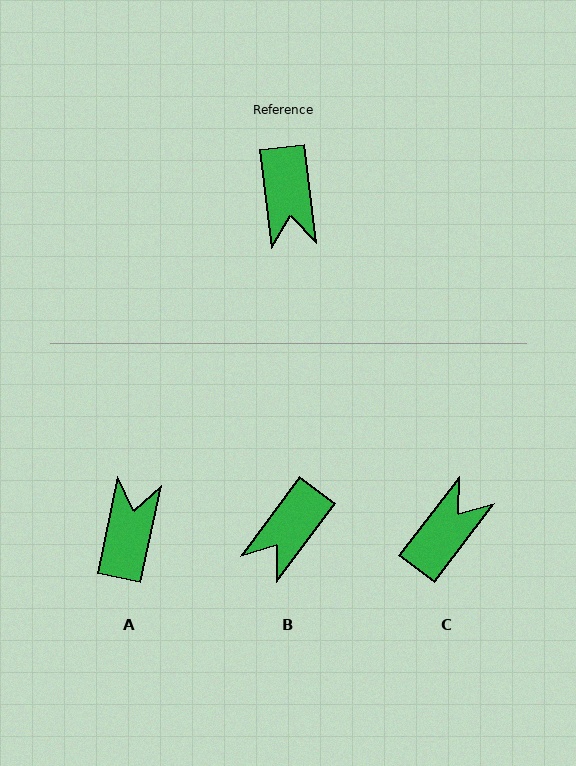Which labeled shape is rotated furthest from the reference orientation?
A, about 161 degrees away.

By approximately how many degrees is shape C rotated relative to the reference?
Approximately 135 degrees counter-clockwise.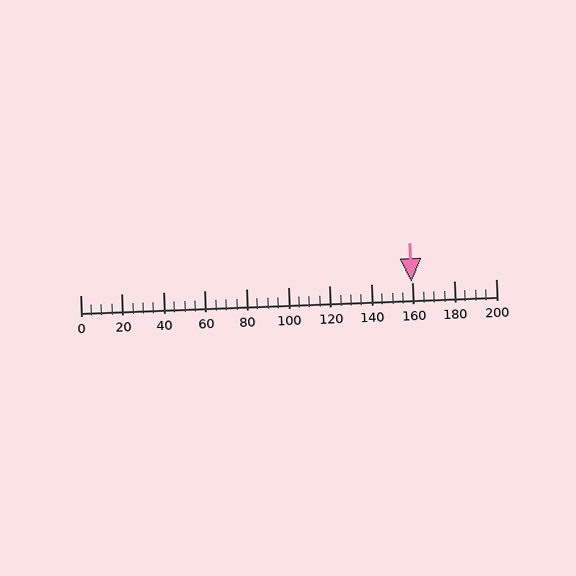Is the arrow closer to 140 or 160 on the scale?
The arrow is closer to 160.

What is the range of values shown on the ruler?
The ruler shows values from 0 to 200.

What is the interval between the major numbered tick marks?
The major tick marks are spaced 20 units apart.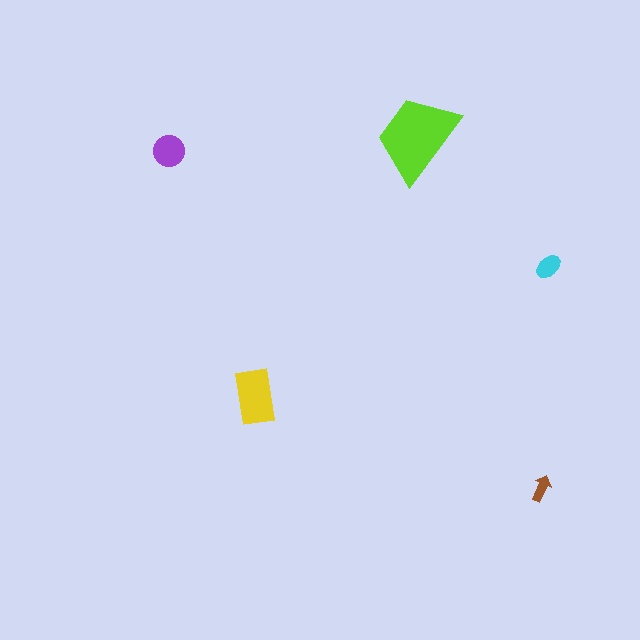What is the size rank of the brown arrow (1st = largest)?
5th.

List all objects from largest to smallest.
The lime trapezoid, the yellow rectangle, the purple circle, the cyan ellipse, the brown arrow.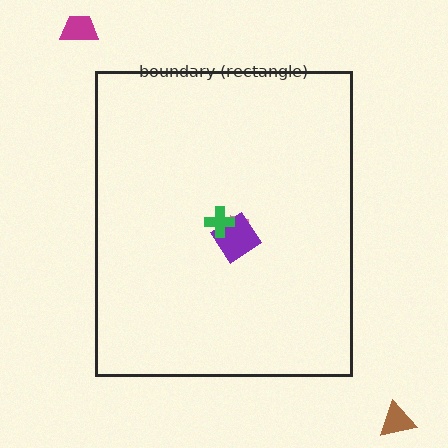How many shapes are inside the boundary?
3 inside, 2 outside.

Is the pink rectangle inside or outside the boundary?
Inside.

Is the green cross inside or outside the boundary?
Inside.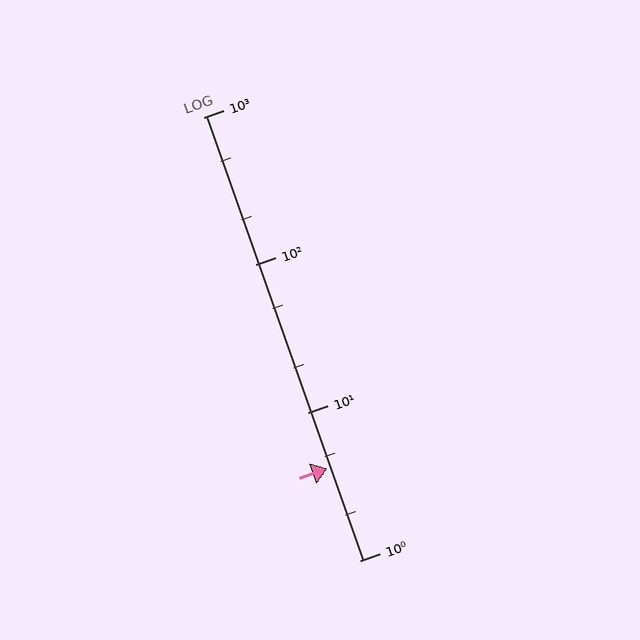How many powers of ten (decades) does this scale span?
The scale spans 3 decades, from 1 to 1000.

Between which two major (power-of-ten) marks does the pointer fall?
The pointer is between 1 and 10.